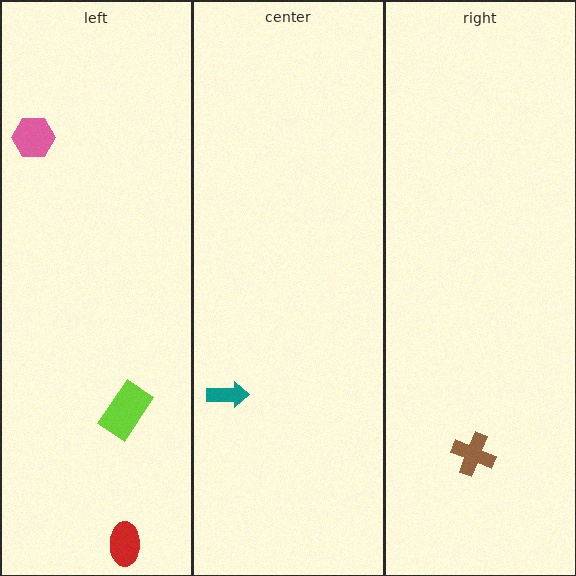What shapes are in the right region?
The brown cross.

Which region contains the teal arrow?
The center region.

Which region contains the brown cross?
The right region.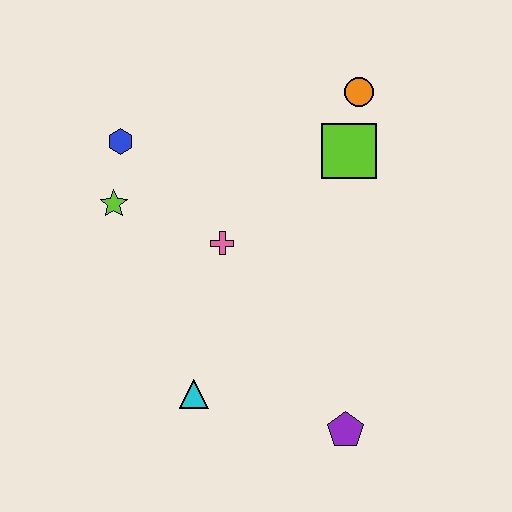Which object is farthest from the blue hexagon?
The purple pentagon is farthest from the blue hexagon.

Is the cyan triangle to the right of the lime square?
No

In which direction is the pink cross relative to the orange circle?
The pink cross is below the orange circle.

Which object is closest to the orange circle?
The lime square is closest to the orange circle.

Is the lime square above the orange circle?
No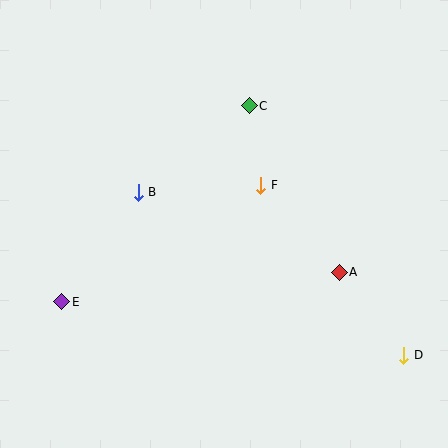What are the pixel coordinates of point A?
Point A is at (339, 272).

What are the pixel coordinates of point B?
Point B is at (138, 192).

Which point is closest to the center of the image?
Point F at (261, 185) is closest to the center.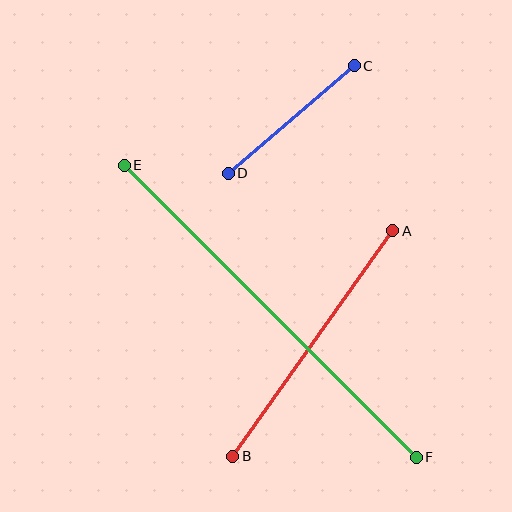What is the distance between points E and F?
The distance is approximately 412 pixels.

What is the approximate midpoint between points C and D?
The midpoint is at approximately (291, 120) pixels.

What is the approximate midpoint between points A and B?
The midpoint is at approximately (313, 344) pixels.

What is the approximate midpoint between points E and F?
The midpoint is at approximately (270, 311) pixels.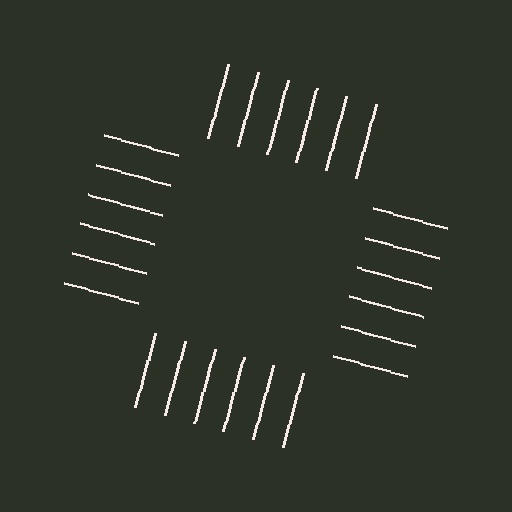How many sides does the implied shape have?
4 sides — the line-ends trace a square.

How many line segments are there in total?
24 — 6 along each of the 4 edges.